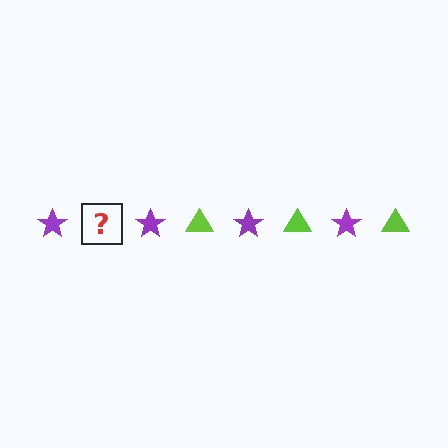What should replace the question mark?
The question mark should be replaced with a lime triangle.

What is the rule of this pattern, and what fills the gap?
The rule is that the pattern alternates between purple star and lime triangle. The gap should be filled with a lime triangle.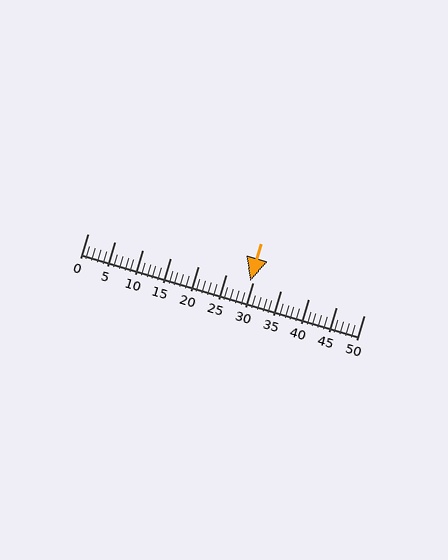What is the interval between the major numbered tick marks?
The major tick marks are spaced 5 units apart.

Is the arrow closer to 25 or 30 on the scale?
The arrow is closer to 30.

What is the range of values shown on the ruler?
The ruler shows values from 0 to 50.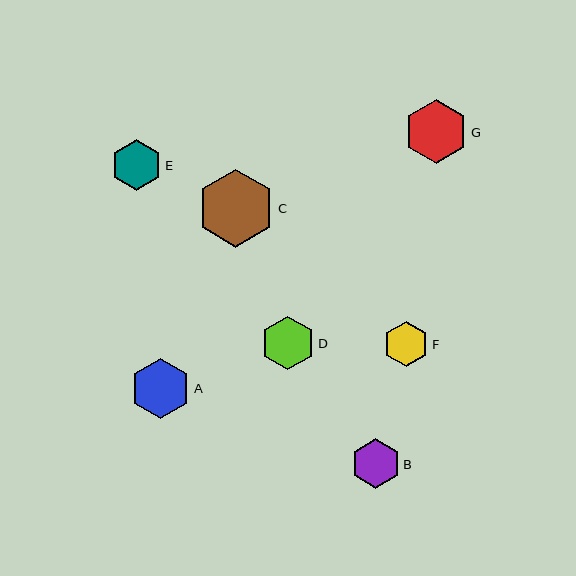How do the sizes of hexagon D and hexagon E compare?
Hexagon D and hexagon E are approximately the same size.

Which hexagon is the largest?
Hexagon C is the largest with a size of approximately 77 pixels.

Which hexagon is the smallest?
Hexagon F is the smallest with a size of approximately 45 pixels.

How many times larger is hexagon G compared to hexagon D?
Hexagon G is approximately 1.2 times the size of hexagon D.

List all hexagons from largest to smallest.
From largest to smallest: C, G, A, D, E, B, F.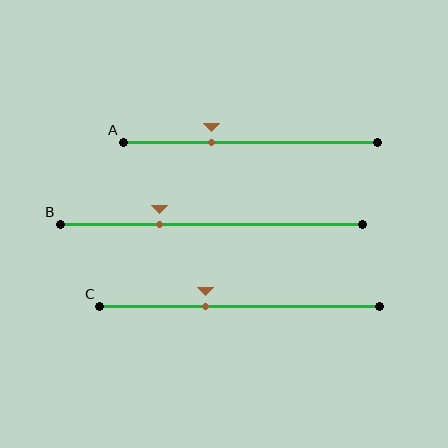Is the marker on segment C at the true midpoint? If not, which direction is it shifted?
No, the marker on segment C is shifted to the left by about 12% of the segment length.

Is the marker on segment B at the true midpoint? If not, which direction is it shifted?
No, the marker on segment B is shifted to the left by about 17% of the segment length.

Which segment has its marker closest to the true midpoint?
Segment C has its marker closest to the true midpoint.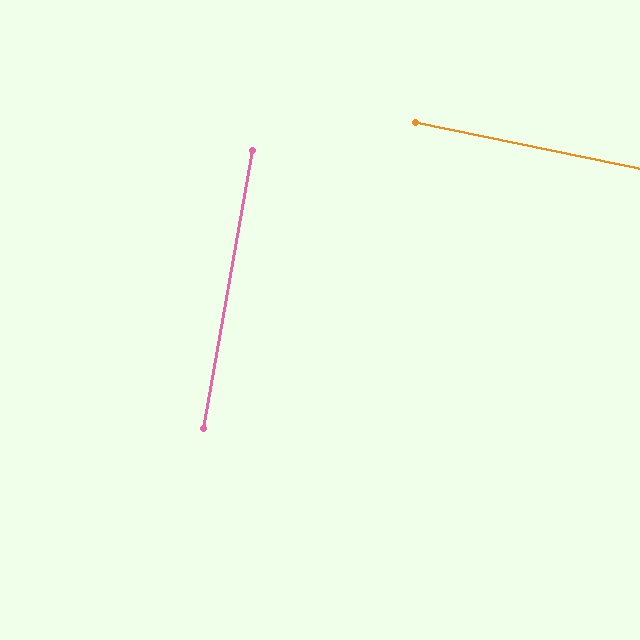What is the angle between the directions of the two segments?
Approximately 88 degrees.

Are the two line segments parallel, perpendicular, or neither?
Perpendicular — they meet at approximately 88°.